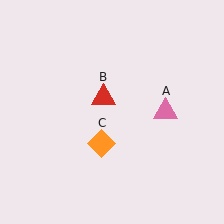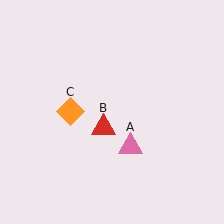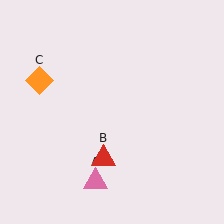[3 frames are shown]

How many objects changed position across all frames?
3 objects changed position: pink triangle (object A), red triangle (object B), orange diamond (object C).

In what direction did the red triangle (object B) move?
The red triangle (object B) moved down.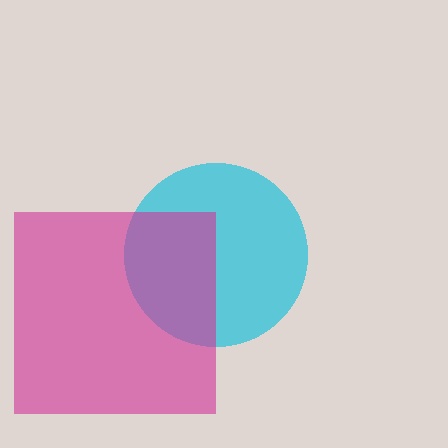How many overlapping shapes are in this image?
There are 2 overlapping shapes in the image.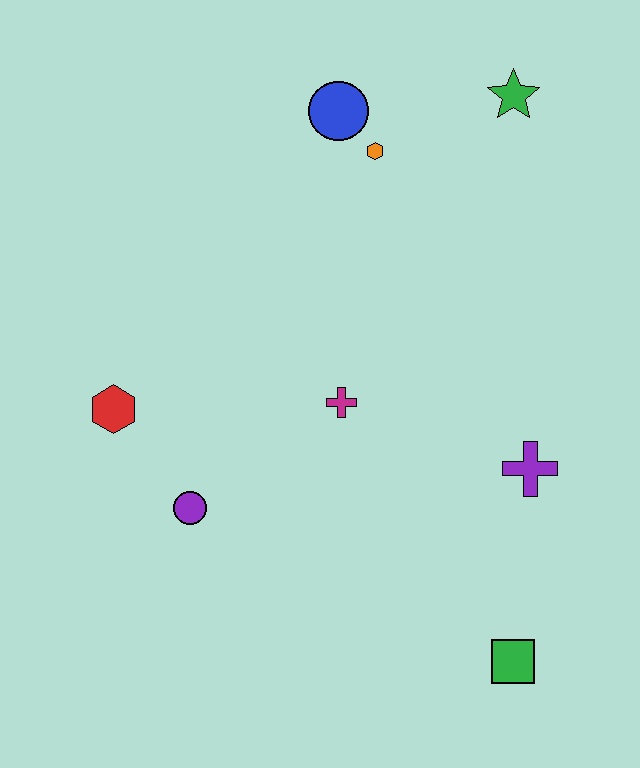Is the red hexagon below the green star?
Yes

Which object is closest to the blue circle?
The orange hexagon is closest to the blue circle.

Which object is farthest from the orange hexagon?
The green square is farthest from the orange hexagon.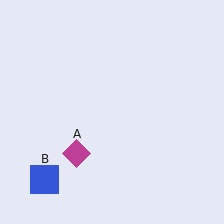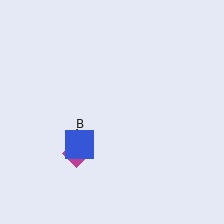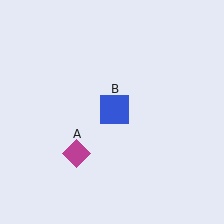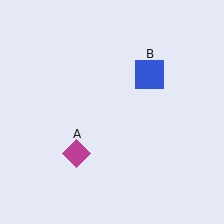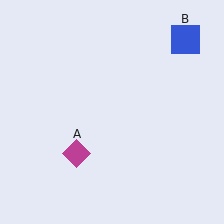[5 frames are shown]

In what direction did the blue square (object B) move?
The blue square (object B) moved up and to the right.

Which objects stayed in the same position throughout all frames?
Magenta diamond (object A) remained stationary.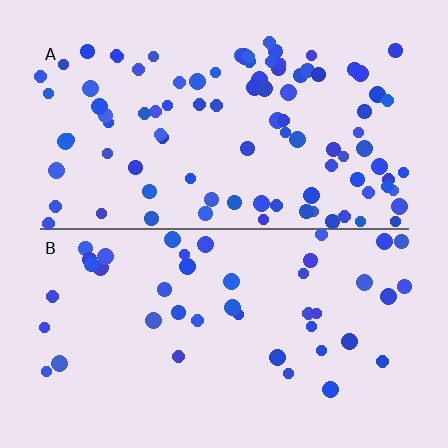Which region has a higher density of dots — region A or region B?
A (the top).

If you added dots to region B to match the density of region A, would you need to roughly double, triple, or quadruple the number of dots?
Approximately double.